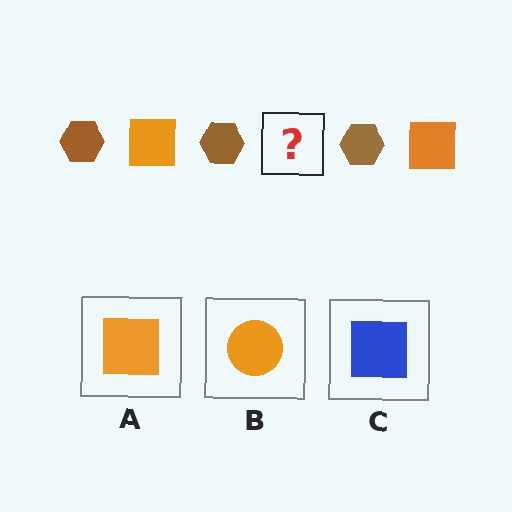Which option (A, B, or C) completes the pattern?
A.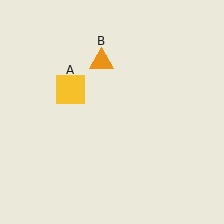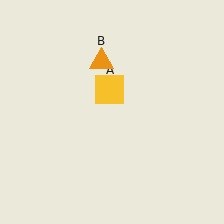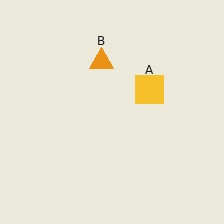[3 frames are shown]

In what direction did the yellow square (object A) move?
The yellow square (object A) moved right.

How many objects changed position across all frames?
1 object changed position: yellow square (object A).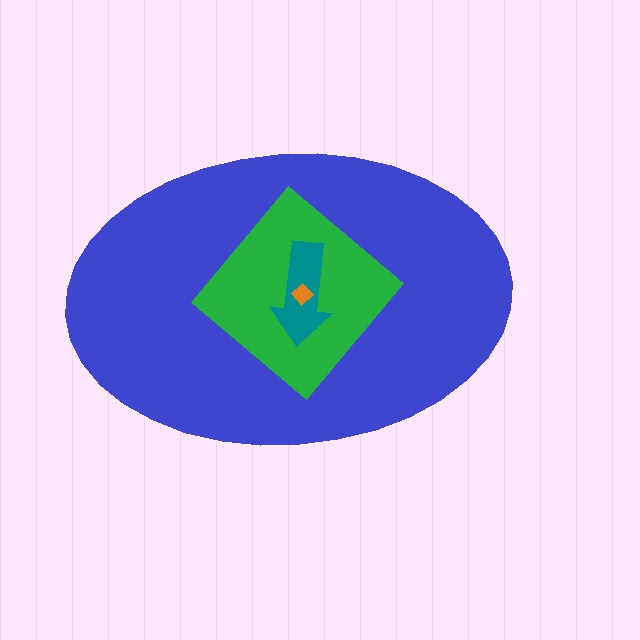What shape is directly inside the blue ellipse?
The green diamond.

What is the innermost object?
The orange diamond.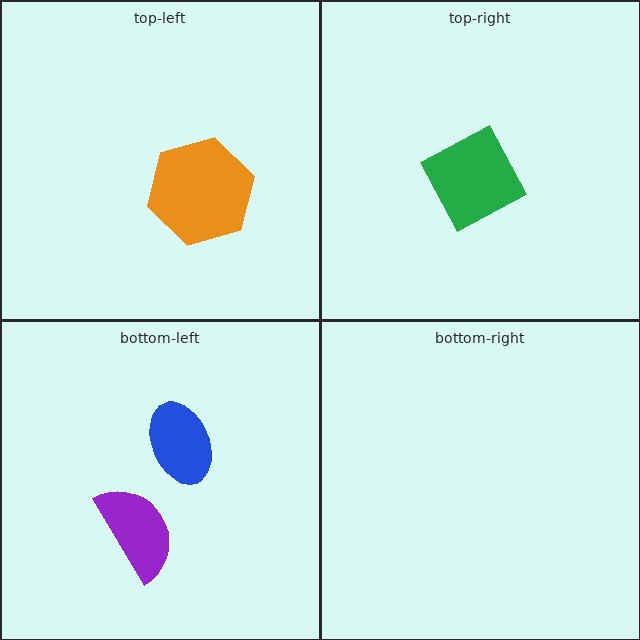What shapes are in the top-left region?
The orange hexagon.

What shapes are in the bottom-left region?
The purple semicircle, the blue ellipse.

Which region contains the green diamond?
The top-right region.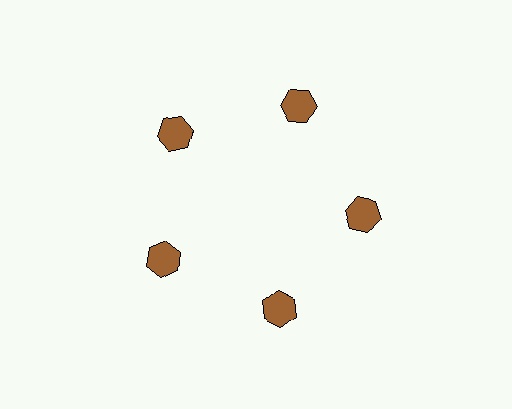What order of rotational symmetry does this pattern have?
This pattern has 5-fold rotational symmetry.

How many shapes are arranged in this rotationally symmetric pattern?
There are 5 shapes, arranged in 5 groups of 1.